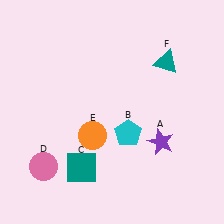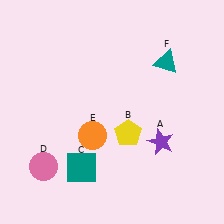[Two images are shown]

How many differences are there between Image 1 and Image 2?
There is 1 difference between the two images.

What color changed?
The pentagon (B) changed from cyan in Image 1 to yellow in Image 2.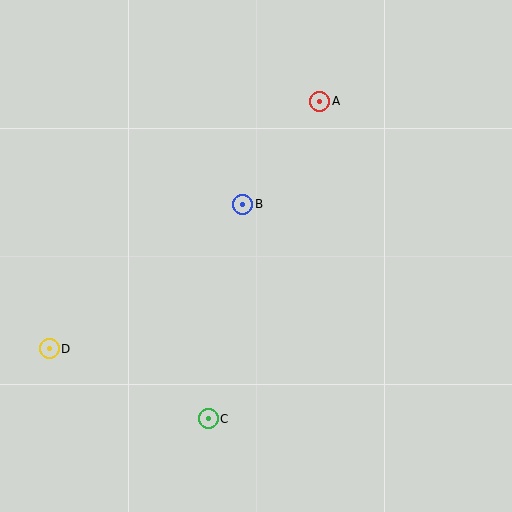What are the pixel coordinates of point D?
Point D is at (49, 349).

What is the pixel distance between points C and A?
The distance between C and A is 336 pixels.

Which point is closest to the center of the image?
Point B at (243, 204) is closest to the center.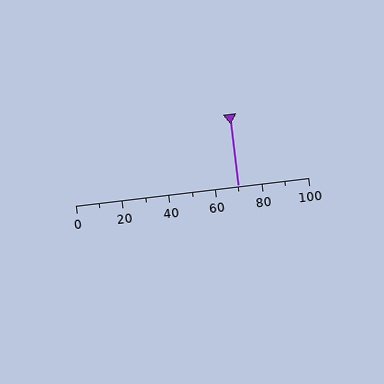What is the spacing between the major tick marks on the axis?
The major ticks are spaced 20 apart.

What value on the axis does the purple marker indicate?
The marker indicates approximately 70.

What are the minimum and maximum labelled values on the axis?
The axis runs from 0 to 100.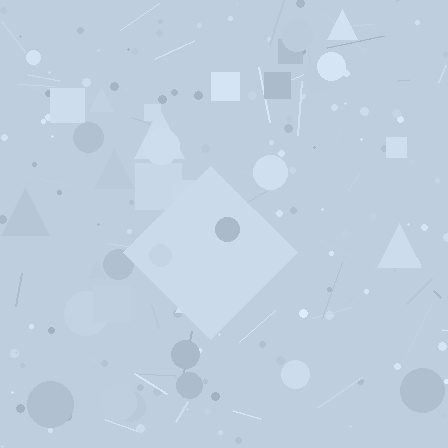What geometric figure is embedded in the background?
A diamond is embedded in the background.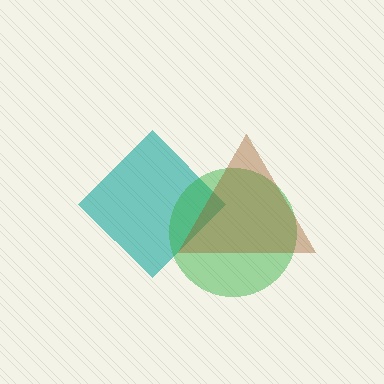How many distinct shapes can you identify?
There are 3 distinct shapes: a teal diamond, a green circle, a brown triangle.